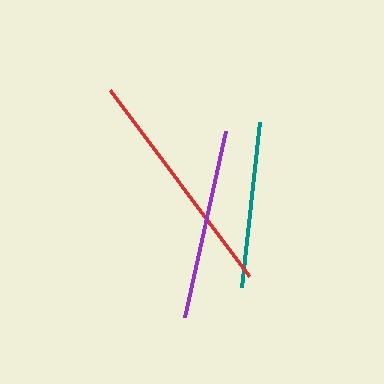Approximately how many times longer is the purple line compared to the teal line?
The purple line is approximately 1.2 times the length of the teal line.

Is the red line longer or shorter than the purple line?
The red line is longer than the purple line.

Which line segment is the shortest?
The teal line is the shortest at approximately 166 pixels.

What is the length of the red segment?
The red segment is approximately 233 pixels long.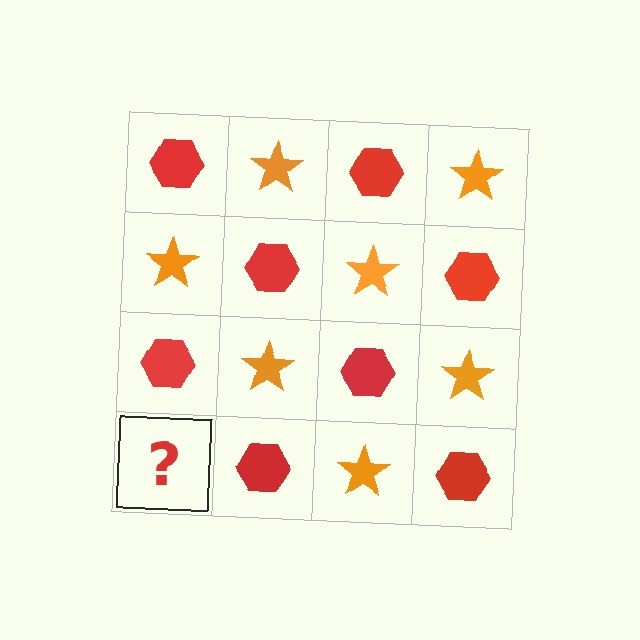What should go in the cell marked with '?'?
The missing cell should contain an orange star.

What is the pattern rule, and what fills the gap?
The rule is that it alternates red hexagon and orange star in a checkerboard pattern. The gap should be filled with an orange star.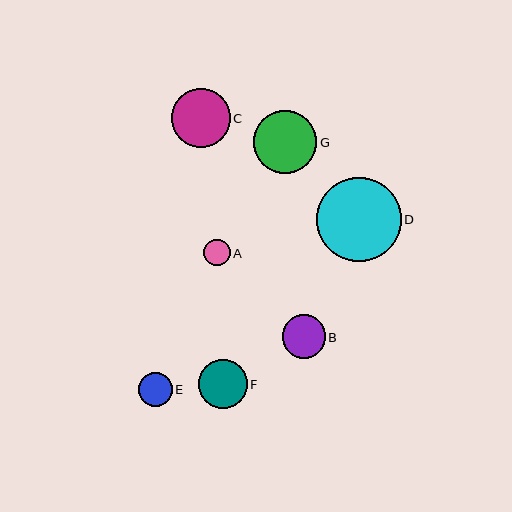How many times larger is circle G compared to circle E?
Circle G is approximately 1.9 times the size of circle E.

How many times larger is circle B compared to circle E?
Circle B is approximately 1.3 times the size of circle E.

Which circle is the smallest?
Circle A is the smallest with a size of approximately 26 pixels.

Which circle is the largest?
Circle D is the largest with a size of approximately 85 pixels.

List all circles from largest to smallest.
From largest to smallest: D, G, C, F, B, E, A.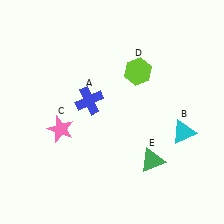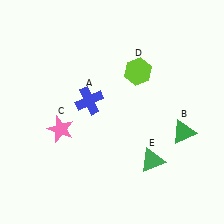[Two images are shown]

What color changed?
The triangle (B) changed from cyan in Image 1 to green in Image 2.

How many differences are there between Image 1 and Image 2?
There is 1 difference between the two images.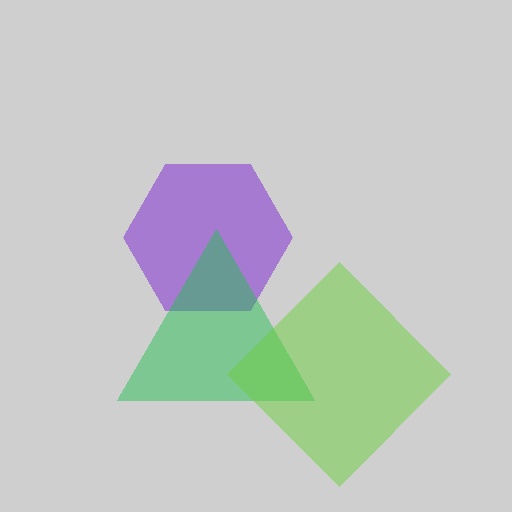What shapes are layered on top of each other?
The layered shapes are: a purple hexagon, a green triangle, a lime diamond.